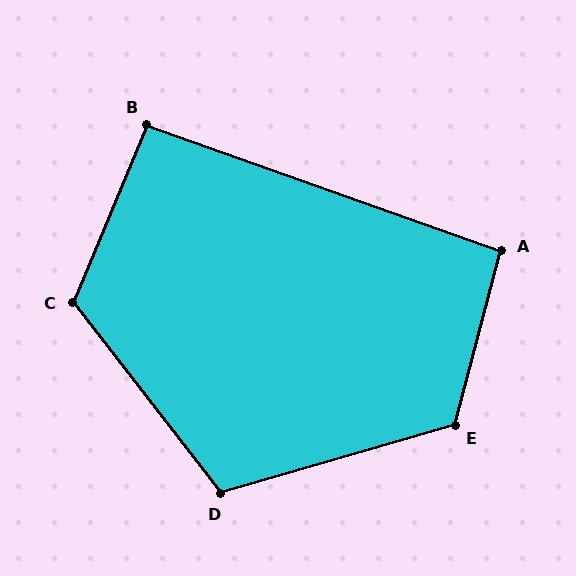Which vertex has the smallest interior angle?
B, at approximately 93 degrees.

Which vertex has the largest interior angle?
E, at approximately 121 degrees.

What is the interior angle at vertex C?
Approximately 119 degrees (obtuse).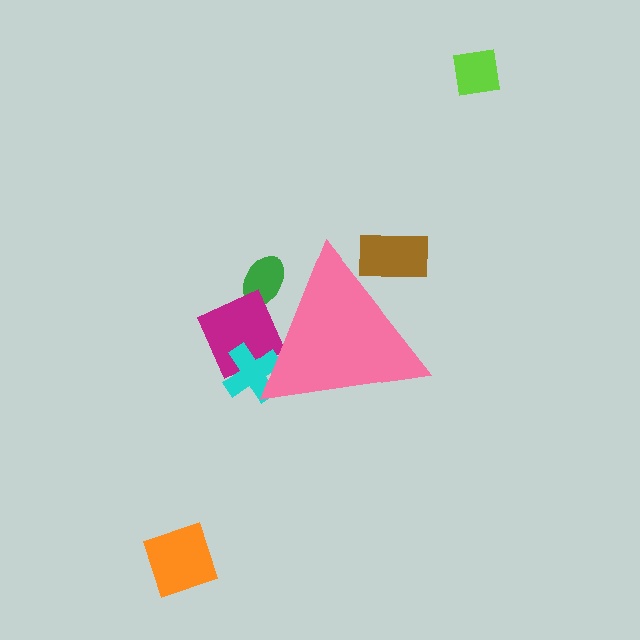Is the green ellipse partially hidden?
Yes, the green ellipse is partially hidden behind the pink triangle.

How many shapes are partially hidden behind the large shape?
4 shapes are partially hidden.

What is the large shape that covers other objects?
A pink triangle.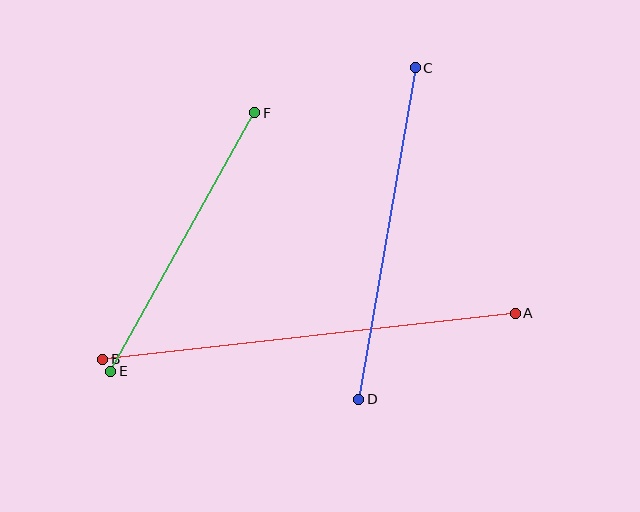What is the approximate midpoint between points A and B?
The midpoint is at approximately (309, 336) pixels.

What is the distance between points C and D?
The distance is approximately 336 pixels.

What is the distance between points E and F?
The distance is approximately 296 pixels.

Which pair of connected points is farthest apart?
Points A and B are farthest apart.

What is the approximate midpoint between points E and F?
The midpoint is at approximately (183, 242) pixels.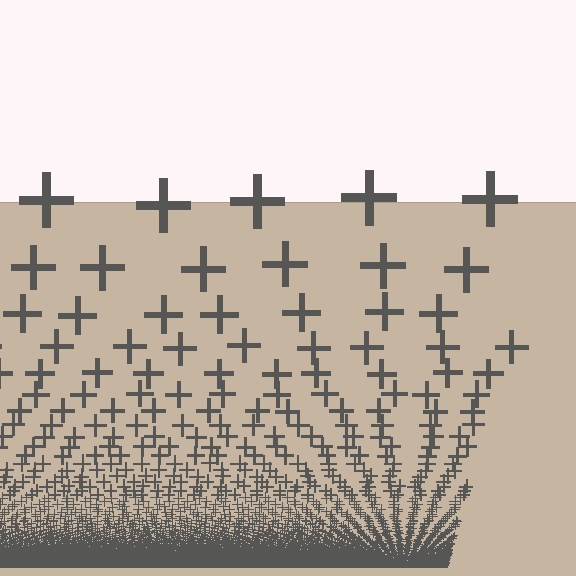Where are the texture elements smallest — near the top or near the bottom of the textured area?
Near the bottom.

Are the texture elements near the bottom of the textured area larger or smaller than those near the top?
Smaller. The gradient is inverted — elements near the bottom are smaller and denser.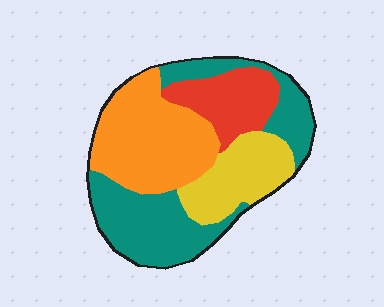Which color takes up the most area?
Teal, at roughly 35%.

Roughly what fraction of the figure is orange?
Orange takes up between a sixth and a third of the figure.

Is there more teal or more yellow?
Teal.